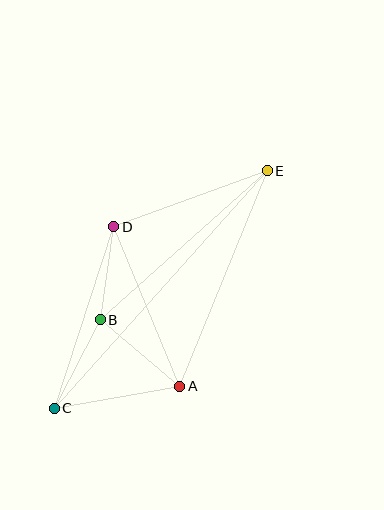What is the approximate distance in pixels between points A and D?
The distance between A and D is approximately 173 pixels.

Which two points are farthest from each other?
Points C and E are farthest from each other.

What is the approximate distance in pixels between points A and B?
The distance between A and B is approximately 104 pixels.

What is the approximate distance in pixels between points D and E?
The distance between D and E is approximately 163 pixels.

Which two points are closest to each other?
Points B and D are closest to each other.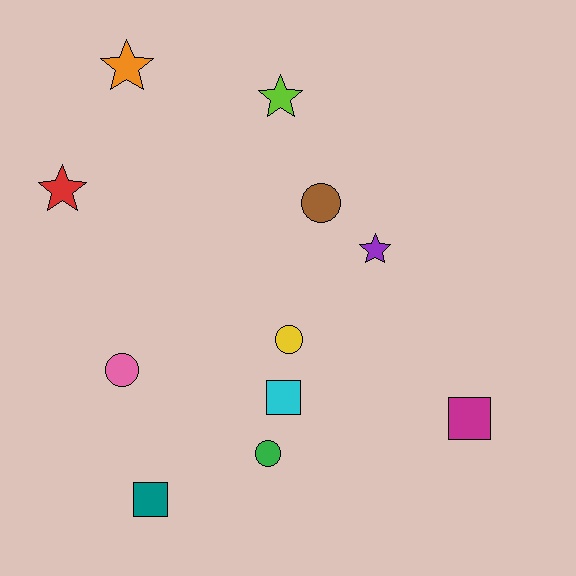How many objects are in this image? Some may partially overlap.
There are 11 objects.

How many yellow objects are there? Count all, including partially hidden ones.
There is 1 yellow object.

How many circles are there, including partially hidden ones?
There are 4 circles.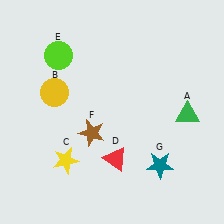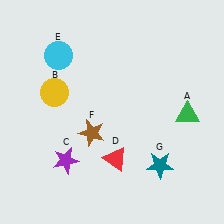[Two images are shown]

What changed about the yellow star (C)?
In Image 1, C is yellow. In Image 2, it changed to purple.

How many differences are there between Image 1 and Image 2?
There are 2 differences between the two images.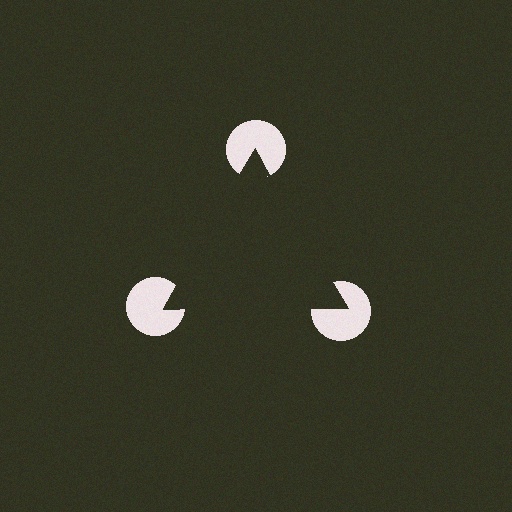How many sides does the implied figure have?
3 sides.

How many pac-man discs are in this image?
There are 3 — one at each vertex of the illusory triangle.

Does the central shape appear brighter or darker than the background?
It typically appears slightly darker than the background, even though no actual brightness change is drawn.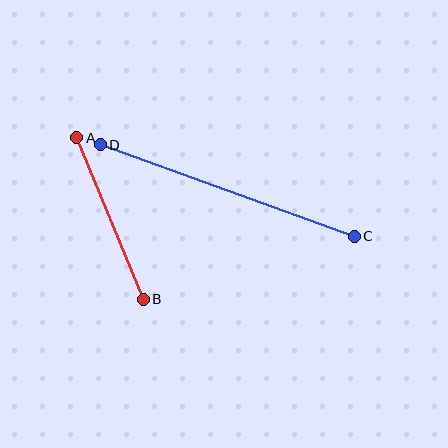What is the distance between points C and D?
The distance is approximately 270 pixels.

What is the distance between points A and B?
The distance is approximately 175 pixels.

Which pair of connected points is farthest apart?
Points C and D are farthest apart.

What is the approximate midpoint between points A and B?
The midpoint is at approximately (110, 218) pixels.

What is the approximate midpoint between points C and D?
The midpoint is at approximately (227, 190) pixels.